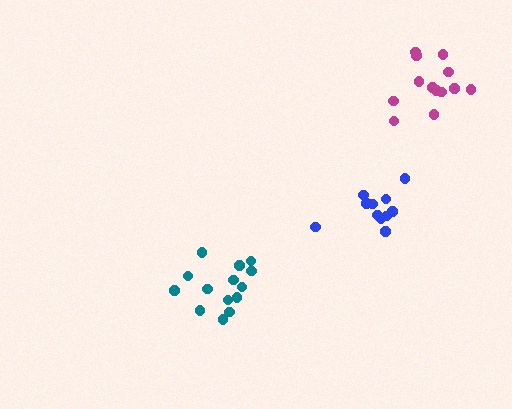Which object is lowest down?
The teal cluster is bottommost.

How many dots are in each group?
Group 1: 14 dots, Group 2: 13 dots, Group 3: 12 dots (39 total).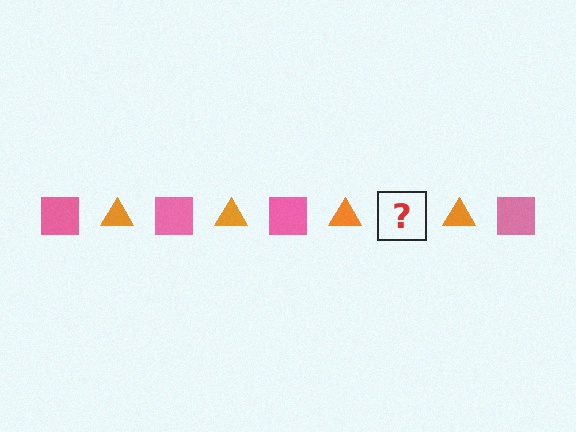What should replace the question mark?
The question mark should be replaced with a pink square.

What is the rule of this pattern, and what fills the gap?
The rule is that the pattern alternates between pink square and orange triangle. The gap should be filled with a pink square.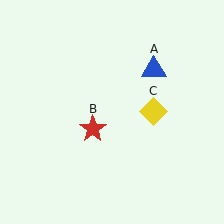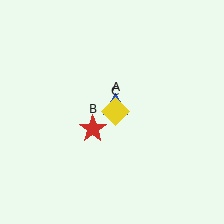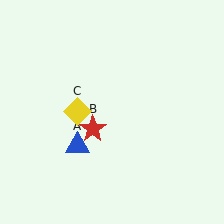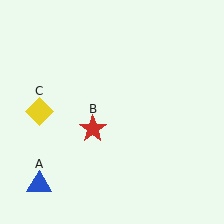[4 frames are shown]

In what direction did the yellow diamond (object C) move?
The yellow diamond (object C) moved left.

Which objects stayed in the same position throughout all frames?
Red star (object B) remained stationary.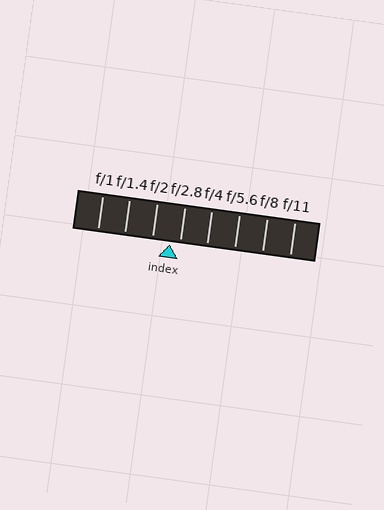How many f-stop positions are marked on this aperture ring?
There are 8 f-stop positions marked.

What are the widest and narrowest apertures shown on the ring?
The widest aperture shown is f/1 and the narrowest is f/11.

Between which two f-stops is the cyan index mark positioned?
The index mark is between f/2 and f/2.8.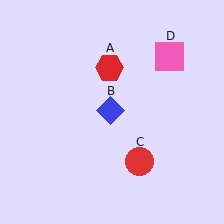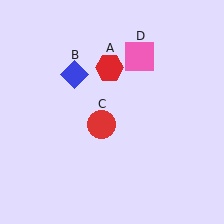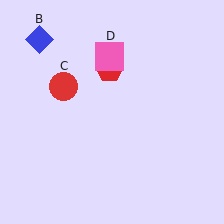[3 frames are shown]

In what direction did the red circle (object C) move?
The red circle (object C) moved up and to the left.